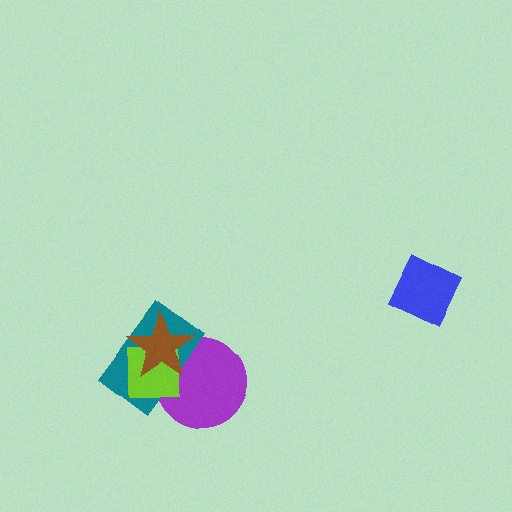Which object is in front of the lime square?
The brown star is in front of the lime square.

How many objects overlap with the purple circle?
3 objects overlap with the purple circle.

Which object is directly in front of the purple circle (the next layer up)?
The teal rectangle is directly in front of the purple circle.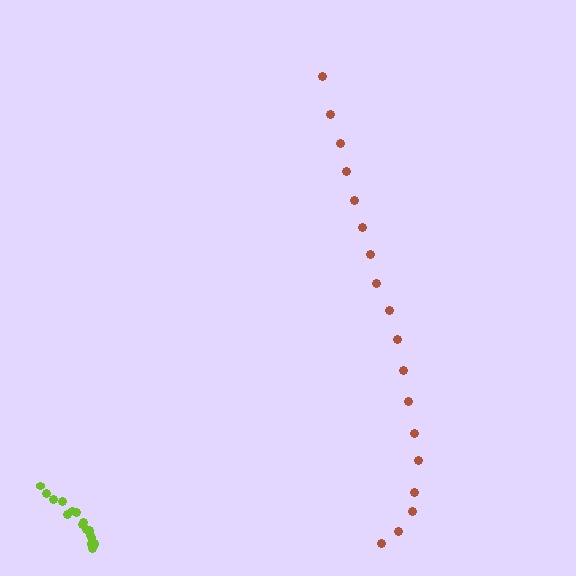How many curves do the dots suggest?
There are 2 distinct paths.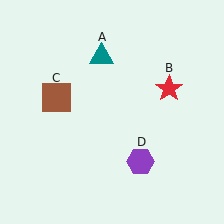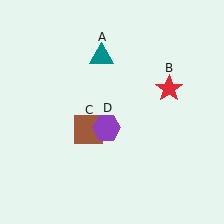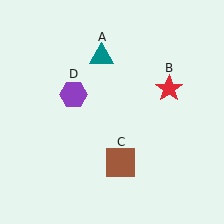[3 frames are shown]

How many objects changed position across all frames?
2 objects changed position: brown square (object C), purple hexagon (object D).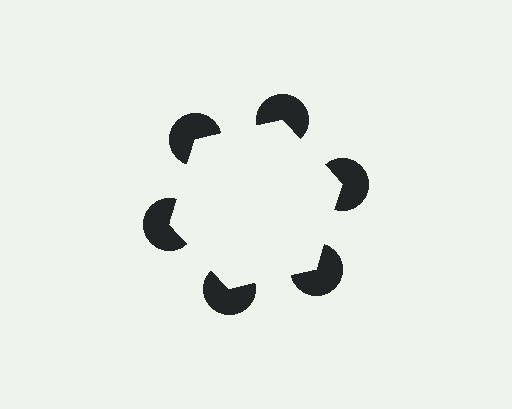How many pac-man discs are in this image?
There are 6 — one at each vertex of the illusory hexagon.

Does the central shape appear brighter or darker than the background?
It typically appears slightly brighter than the background, even though no actual brightness change is drawn.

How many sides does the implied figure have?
6 sides.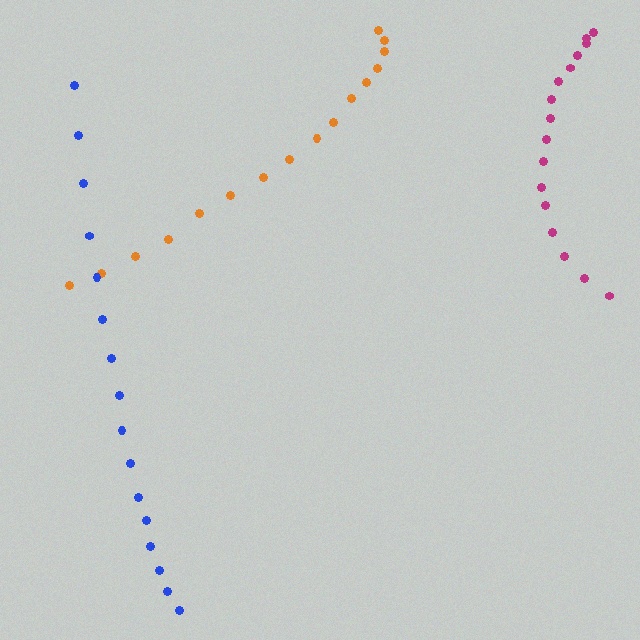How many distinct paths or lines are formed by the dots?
There are 3 distinct paths.